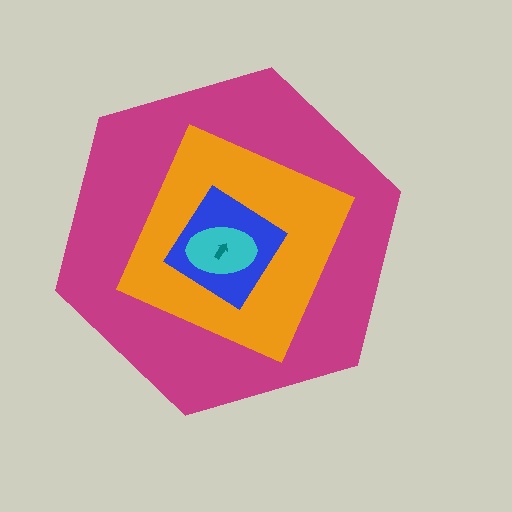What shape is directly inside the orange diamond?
The blue diamond.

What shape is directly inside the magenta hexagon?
The orange diamond.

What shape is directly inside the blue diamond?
The cyan ellipse.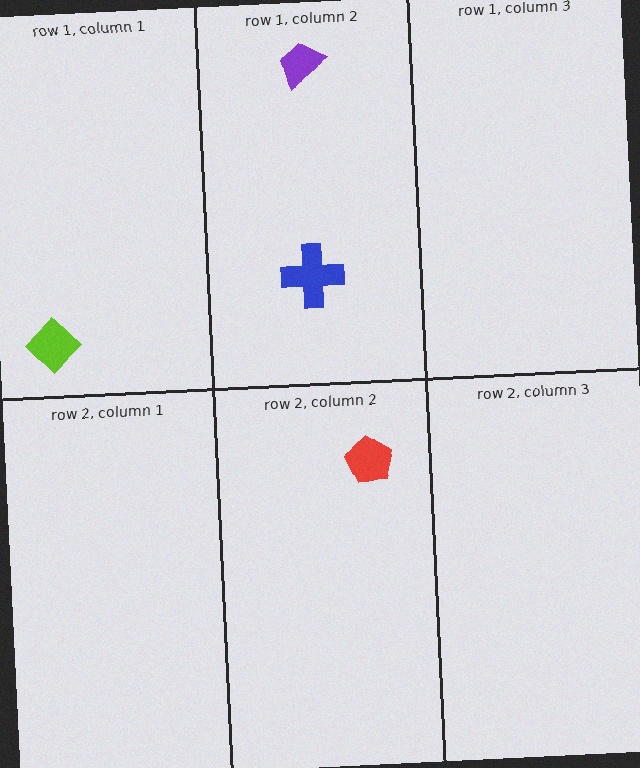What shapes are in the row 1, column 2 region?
The purple trapezoid, the blue cross.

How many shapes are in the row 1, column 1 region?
1.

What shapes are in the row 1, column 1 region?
The lime diamond.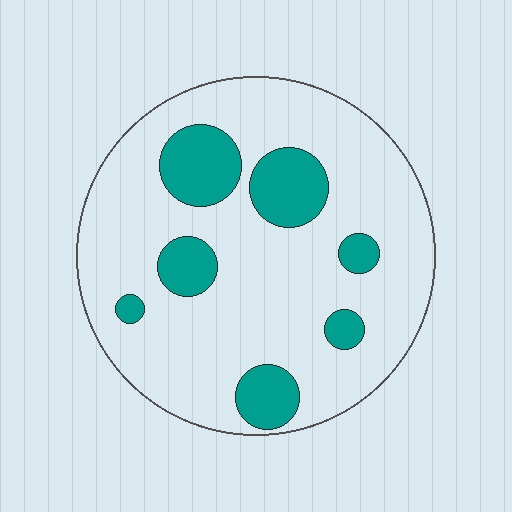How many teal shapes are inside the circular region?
7.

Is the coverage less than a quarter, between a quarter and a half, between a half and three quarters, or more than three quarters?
Less than a quarter.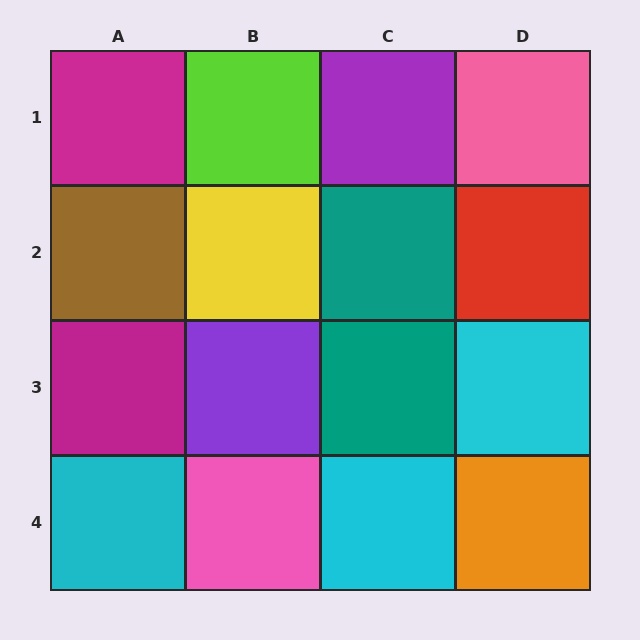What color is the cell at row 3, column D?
Cyan.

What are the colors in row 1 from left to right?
Magenta, lime, purple, pink.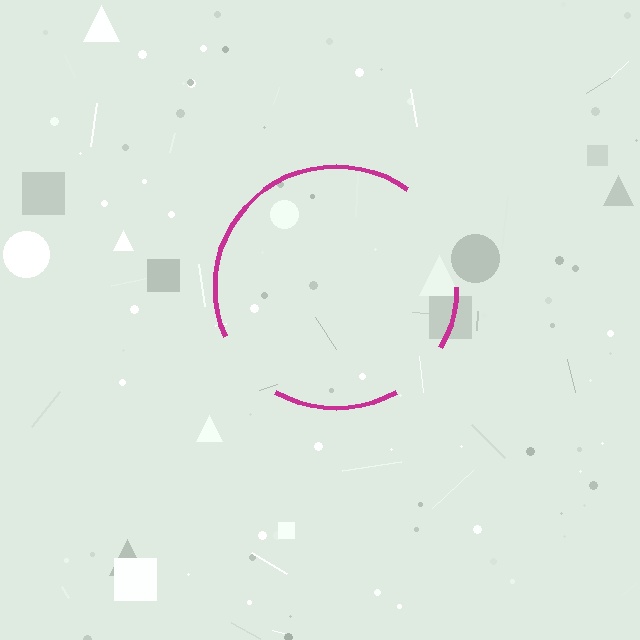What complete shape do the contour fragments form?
The contour fragments form a circle.